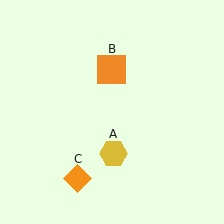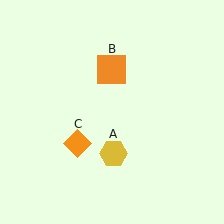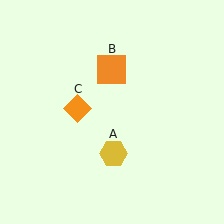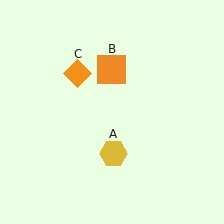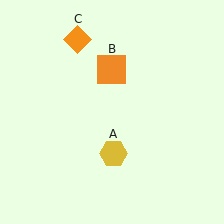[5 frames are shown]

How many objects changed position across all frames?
1 object changed position: orange diamond (object C).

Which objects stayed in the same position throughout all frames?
Yellow hexagon (object A) and orange square (object B) remained stationary.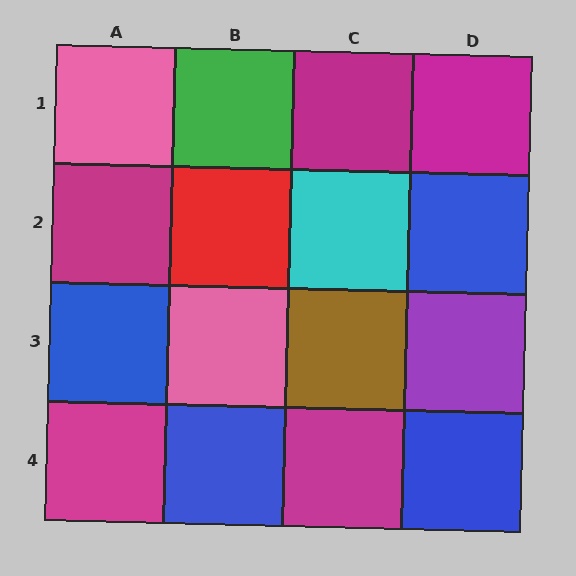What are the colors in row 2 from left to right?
Magenta, red, cyan, blue.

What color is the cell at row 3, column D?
Purple.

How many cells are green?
1 cell is green.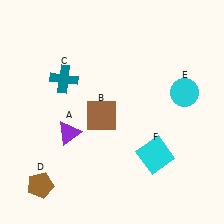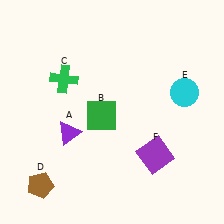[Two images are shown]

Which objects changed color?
B changed from brown to green. C changed from teal to green. F changed from cyan to purple.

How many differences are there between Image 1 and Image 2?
There are 3 differences between the two images.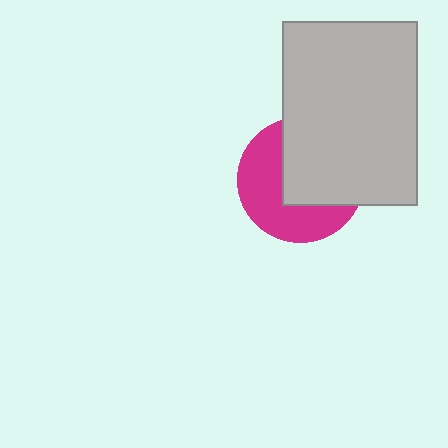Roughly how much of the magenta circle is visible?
About half of it is visible (roughly 49%).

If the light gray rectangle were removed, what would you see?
You would see the complete magenta circle.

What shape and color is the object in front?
The object in front is a light gray rectangle.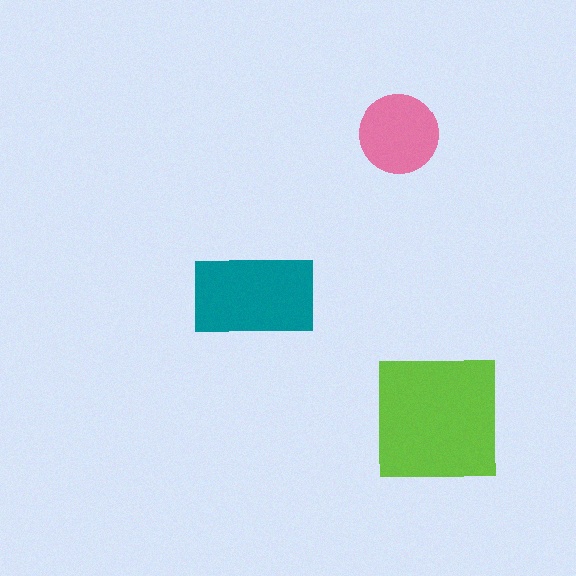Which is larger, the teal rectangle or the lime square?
The lime square.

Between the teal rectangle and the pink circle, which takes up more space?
The teal rectangle.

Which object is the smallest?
The pink circle.